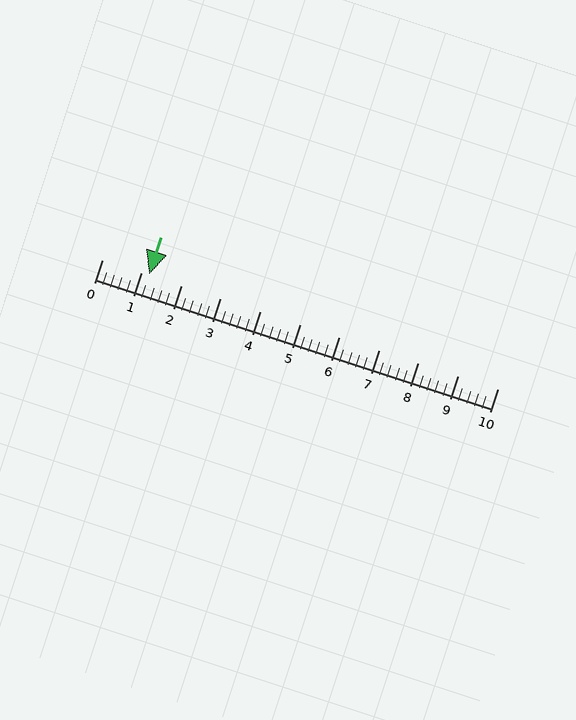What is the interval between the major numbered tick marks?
The major tick marks are spaced 1 units apart.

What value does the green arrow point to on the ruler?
The green arrow points to approximately 1.2.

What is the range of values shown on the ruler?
The ruler shows values from 0 to 10.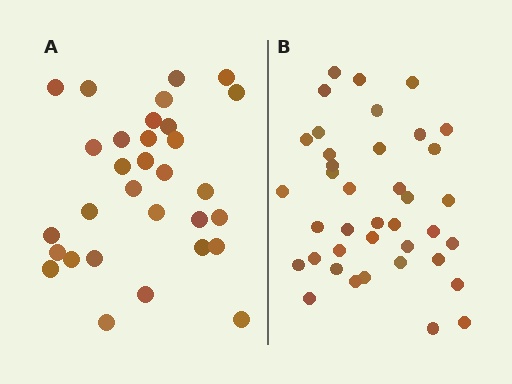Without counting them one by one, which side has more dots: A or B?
Region B (the right region) has more dots.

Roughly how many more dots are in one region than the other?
Region B has roughly 8 or so more dots than region A.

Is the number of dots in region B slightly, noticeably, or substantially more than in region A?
Region B has noticeably more, but not dramatically so. The ratio is roughly 1.3 to 1.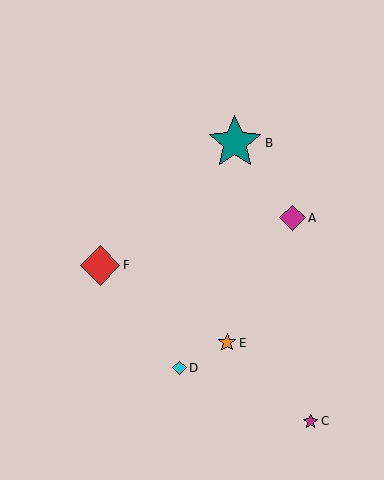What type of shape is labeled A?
Shape A is a magenta diamond.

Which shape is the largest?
The teal star (labeled B) is the largest.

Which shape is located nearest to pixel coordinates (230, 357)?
The orange star (labeled E) at (227, 343) is nearest to that location.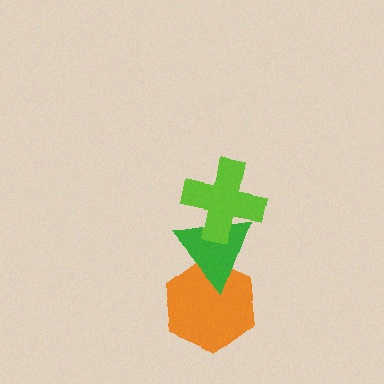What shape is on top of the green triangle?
The lime cross is on top of the green triangle.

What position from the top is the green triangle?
The green triangle is 2nd from the top.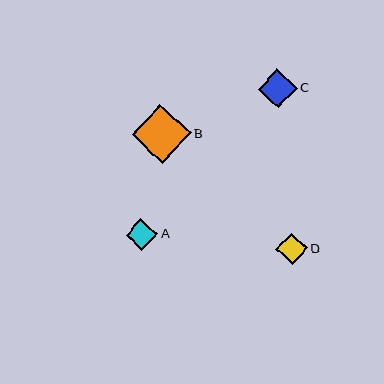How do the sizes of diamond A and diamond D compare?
Diamond A and diamond D are approximately the same size.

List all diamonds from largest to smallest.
From largest to smallest: B, C, A, D.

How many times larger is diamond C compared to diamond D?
Diamond C is approximately 1.2 times the size of diamond D.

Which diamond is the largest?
Diamond B is the largest with a size of approximately 59 pixels.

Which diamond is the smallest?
Diamond D is the smallest with a size of approximately 31 pixels.